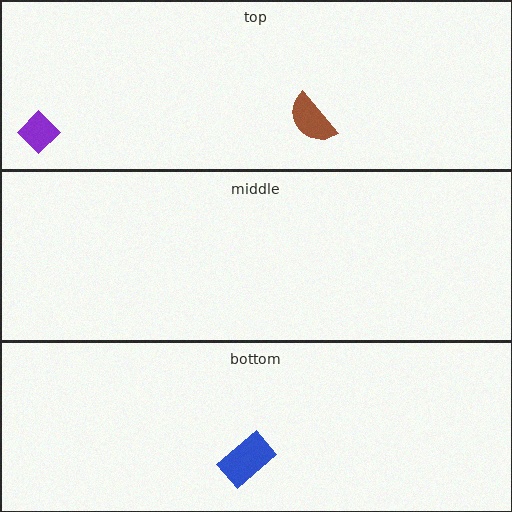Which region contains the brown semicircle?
The top region.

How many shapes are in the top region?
2.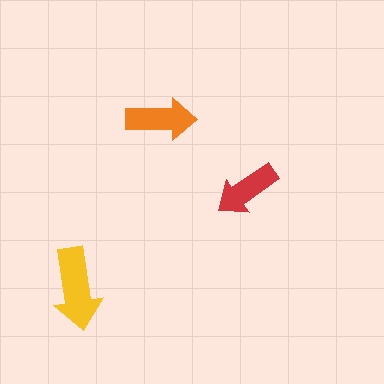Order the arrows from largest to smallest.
the yellow one, the orange one, the red one.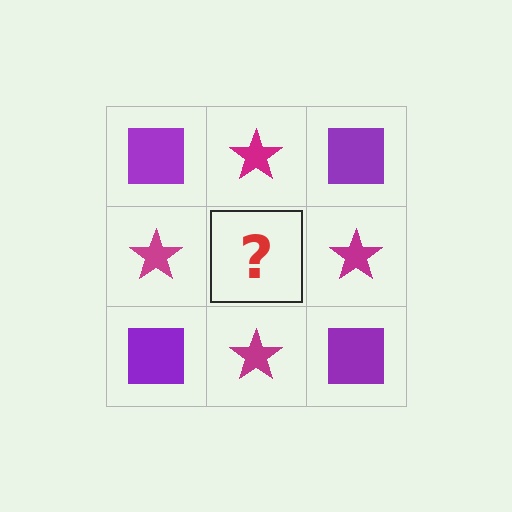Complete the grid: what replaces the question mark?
The question mark should be replaced with a purple square.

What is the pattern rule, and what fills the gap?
The rule is that it alternates purple square and magenta star in a checkerboard pattern. The gap should be filled with a purple square.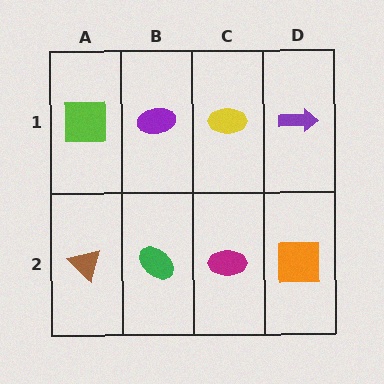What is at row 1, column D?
A purple arrow.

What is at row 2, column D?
An orange square.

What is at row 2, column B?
A green ellipse.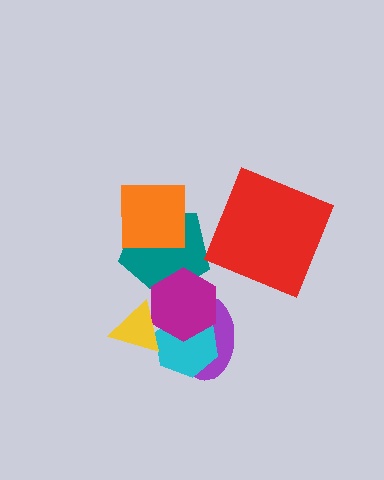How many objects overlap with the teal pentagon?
2 objects overlap with the teal pentagon.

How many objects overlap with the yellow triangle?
2 objects overlap with the yellow triangle.